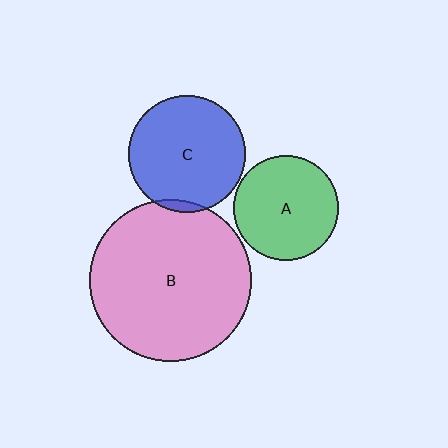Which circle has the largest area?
Circle B (pink).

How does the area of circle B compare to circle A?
Approximately 2.4 times.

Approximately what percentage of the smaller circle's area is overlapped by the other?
Approximately 5%.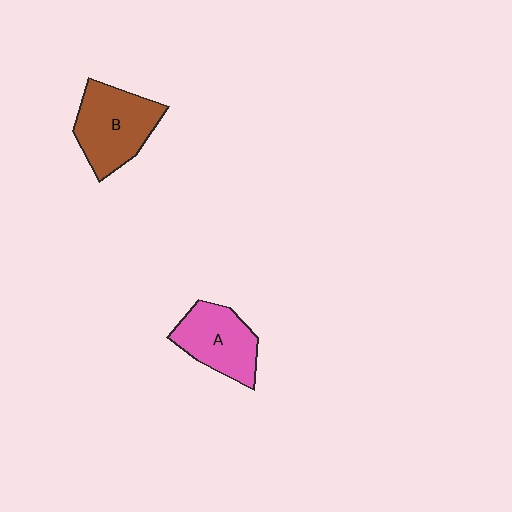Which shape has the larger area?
Shape B (brown).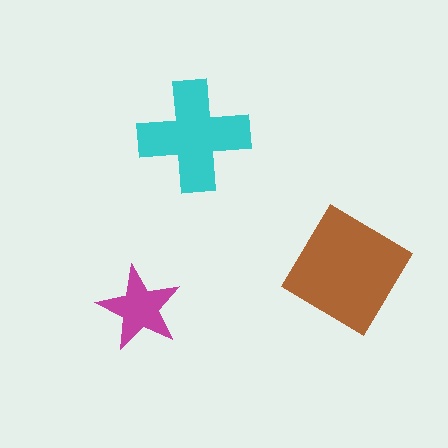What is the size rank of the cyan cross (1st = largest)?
2nd.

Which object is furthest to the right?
The brown diamond is rightmost.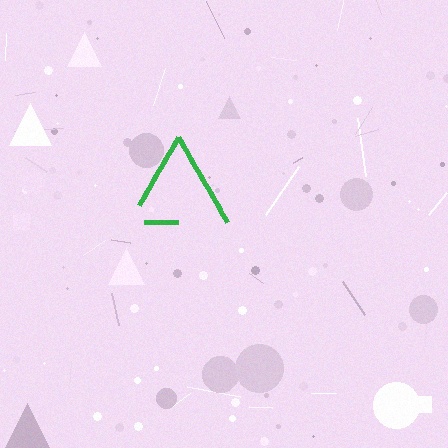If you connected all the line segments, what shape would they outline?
They would outline a triangle.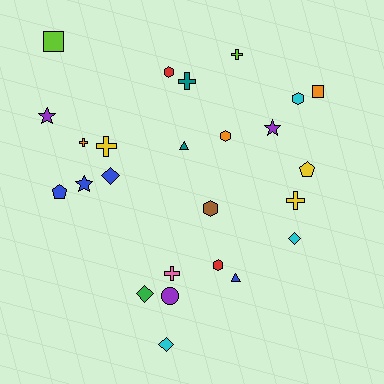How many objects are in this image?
There are 25 objects.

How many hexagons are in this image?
There are 5 hexagons.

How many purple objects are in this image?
There are 3 purple objects.